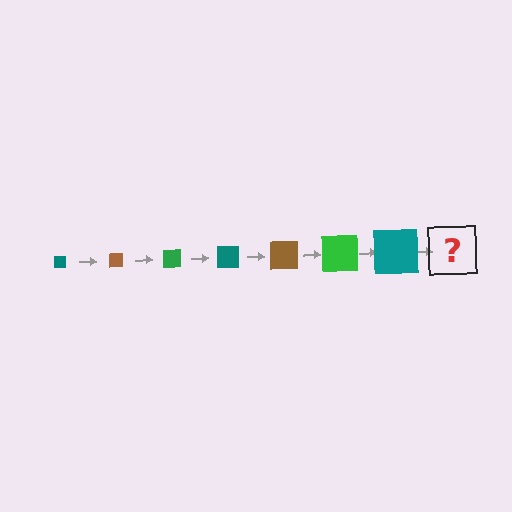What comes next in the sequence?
The next element should be a brown square, larger than the previous one.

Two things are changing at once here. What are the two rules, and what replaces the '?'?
The two rules are that the square grows larger each step and the color cycles through teal, brown, and green. The '?' should be a brown square, larger than the previous one.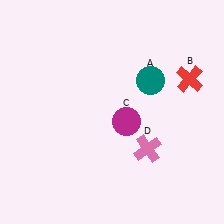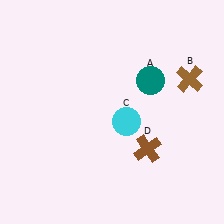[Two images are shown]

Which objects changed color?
B changed from red to brown. C changed from magenta to cyan. D changed from pink to brown.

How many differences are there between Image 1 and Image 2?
There are 3 differences between the two images.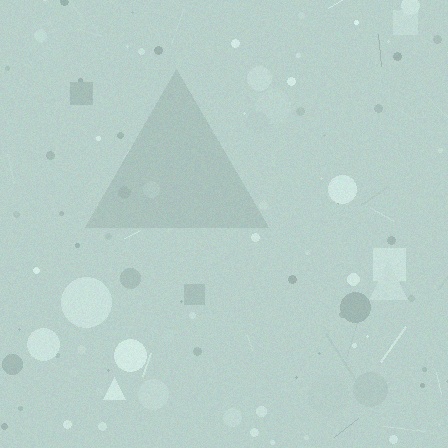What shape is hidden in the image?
A triangle is hidden in the image.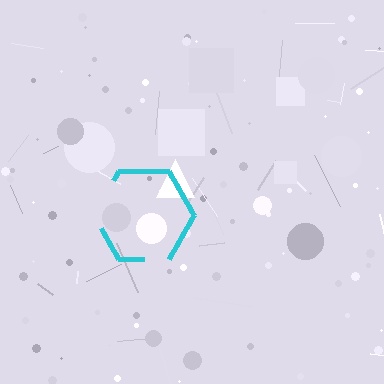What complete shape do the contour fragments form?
The contour fragments form a hexagon.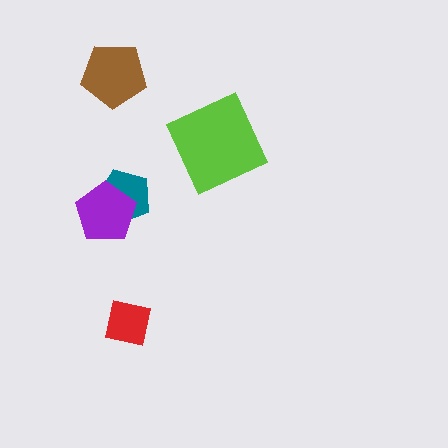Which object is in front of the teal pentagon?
The purple pentagon is in front of the teal pentagon.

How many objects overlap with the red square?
0 objects overlap with the red square.